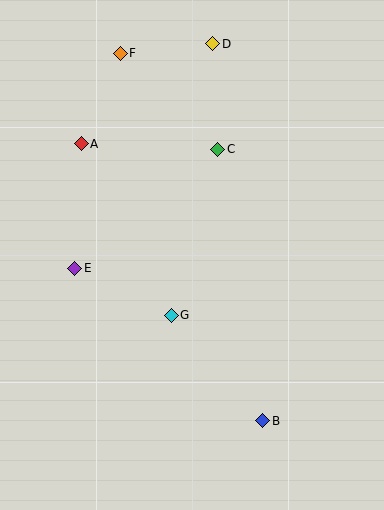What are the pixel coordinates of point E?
Point E is at (75, 268).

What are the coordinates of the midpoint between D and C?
The midpoint between D and C is at (215, 96).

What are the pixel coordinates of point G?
Point G is at (171, 315).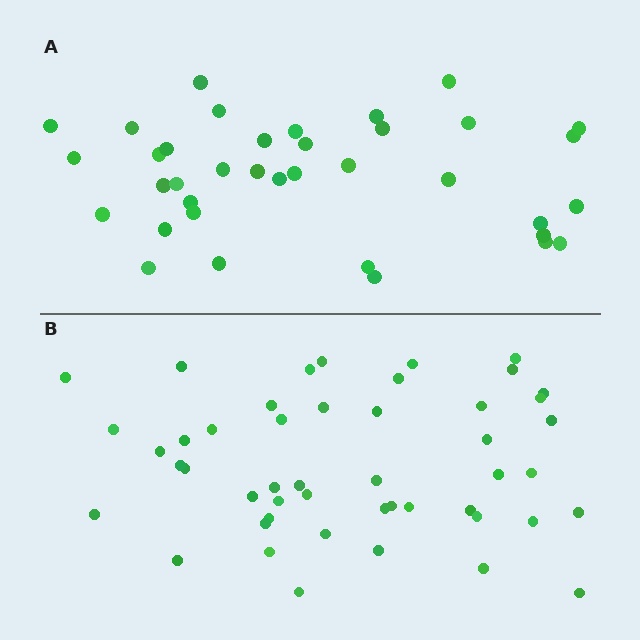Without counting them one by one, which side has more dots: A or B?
Region B (the bottom region) has more dots.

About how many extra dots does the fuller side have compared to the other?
Region B has roughly 12 or so more dots than region A.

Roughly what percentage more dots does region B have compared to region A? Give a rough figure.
About 30% more.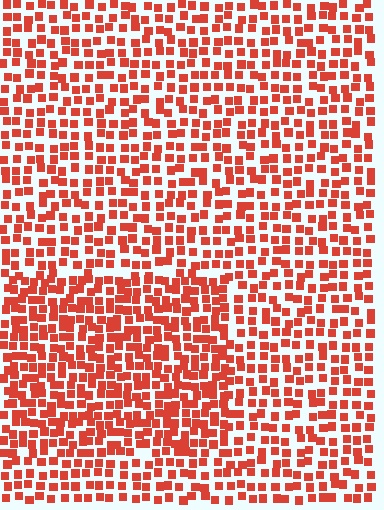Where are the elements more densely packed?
The elements are more densely packed inside the rectangle boundary.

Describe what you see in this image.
The image contains small red elements arranged at two different densities. A rectangle-shaped region is visible where the elements are more densely packed than the surrounding area.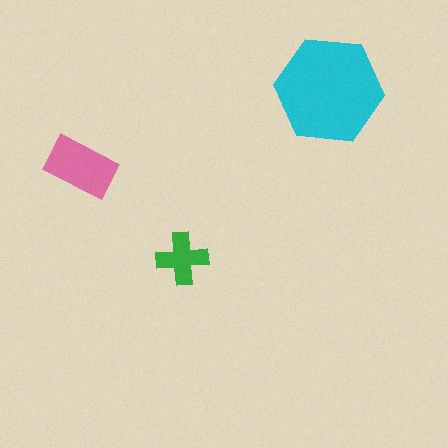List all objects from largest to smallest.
The cyan hexagon, the pink rectangle, the green cross.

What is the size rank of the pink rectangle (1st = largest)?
2nd.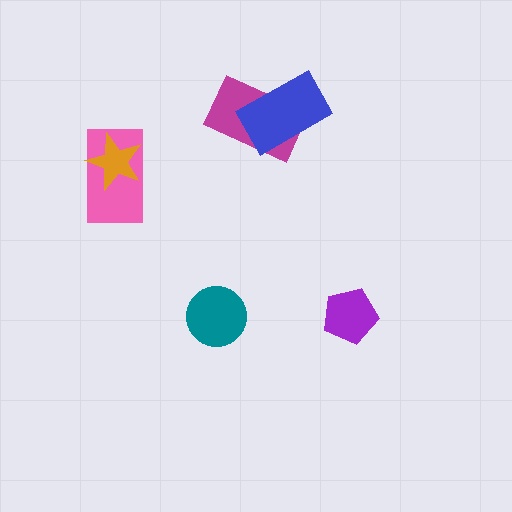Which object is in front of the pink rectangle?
The orange star is in front of the pink rectangle.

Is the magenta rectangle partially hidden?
Yes, it is partially covered by another shape.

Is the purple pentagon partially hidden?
No, no other shape covers it.